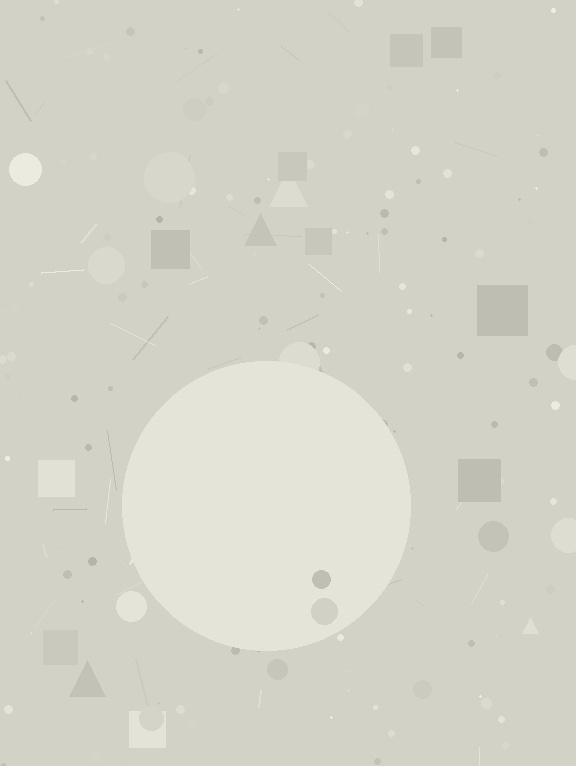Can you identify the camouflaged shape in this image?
The camouflaged shape is a circle.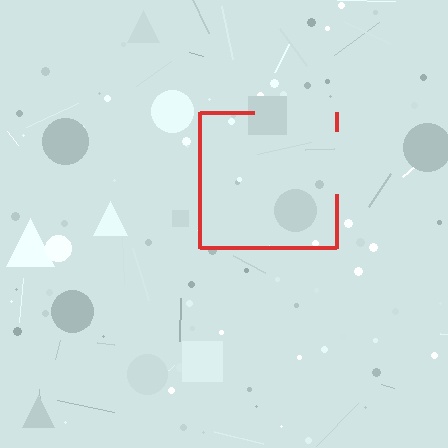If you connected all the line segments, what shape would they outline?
They would outline a square.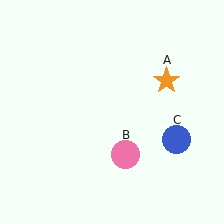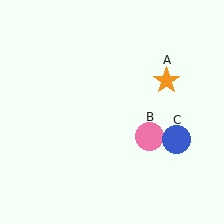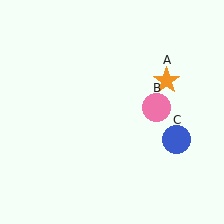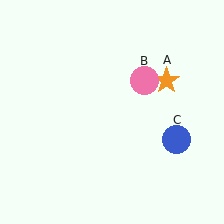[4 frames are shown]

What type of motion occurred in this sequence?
The pink circle (object B) rotated counterclockwise around the center of the scene.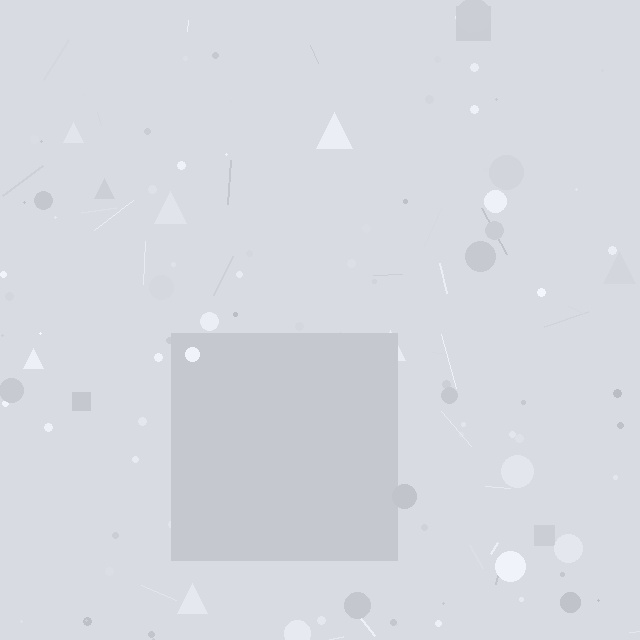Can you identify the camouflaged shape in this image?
The camouflaged shape is a square.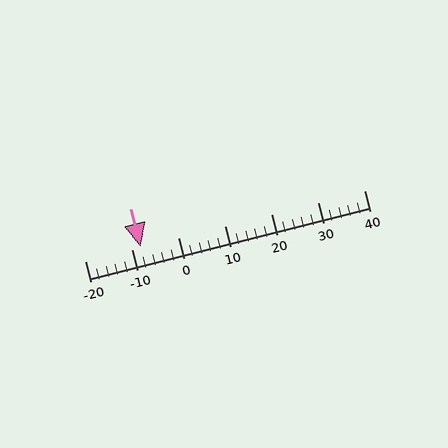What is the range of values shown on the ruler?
The ruler shows values from -20 to 40.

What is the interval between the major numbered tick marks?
The major tick marks are spaced 10 units apart.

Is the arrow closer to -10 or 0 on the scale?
The arrow is closer to -10.